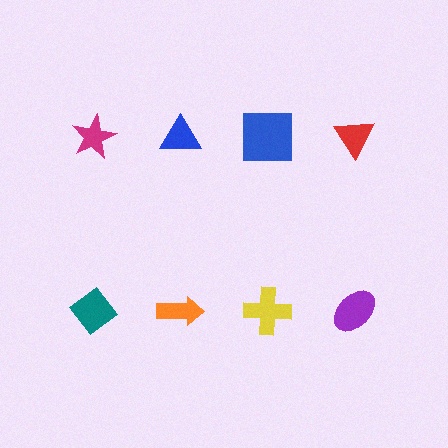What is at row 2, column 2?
An orange arrow.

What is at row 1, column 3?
A blue square.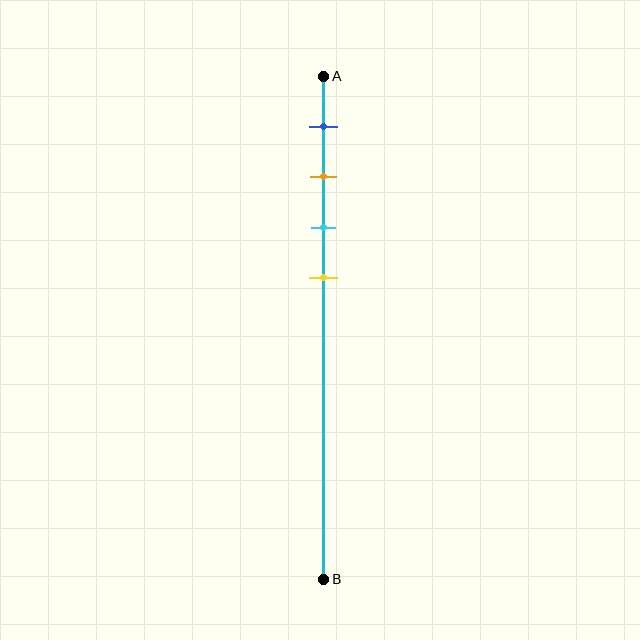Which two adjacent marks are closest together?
The orange and cyan marks are the closest adjacent pair.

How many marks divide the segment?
There are 4 marks dividing the segment.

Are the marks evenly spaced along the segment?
Yes, the marks are approximately evenly spaced.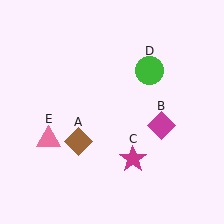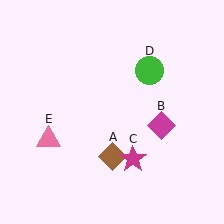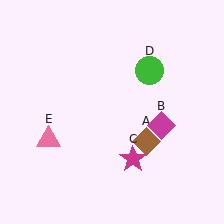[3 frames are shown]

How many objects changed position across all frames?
1 object changed position: brown diamond (object A).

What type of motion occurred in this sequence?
The brown diamond (object A) rotated counterclockwise around the center of the scene.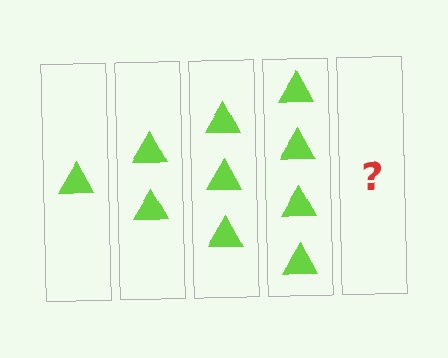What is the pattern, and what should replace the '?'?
The pattern is that each step adds one more triangle. The '?' should be 5 triangles.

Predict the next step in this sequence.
The next step is 5 triangles.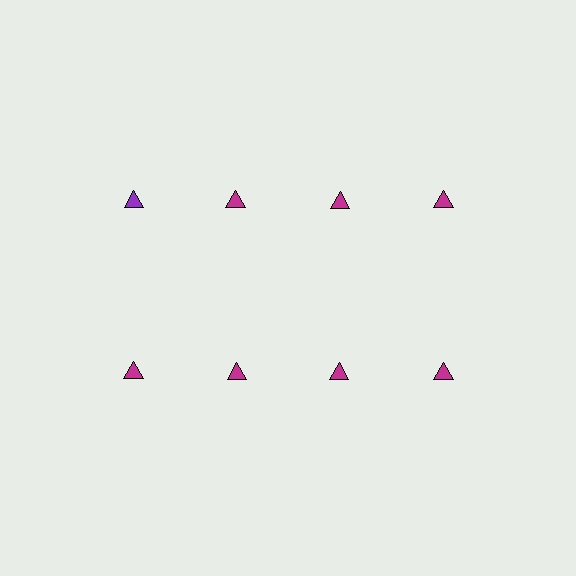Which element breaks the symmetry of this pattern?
The purple triangle in the top row, leftmost column breaks the symmetry. All other shapes are magenta triangles.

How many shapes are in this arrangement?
There are 8 shapes arranged in a grid pattern.